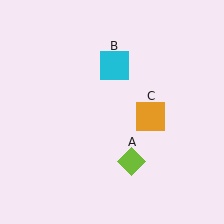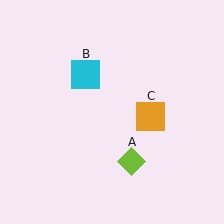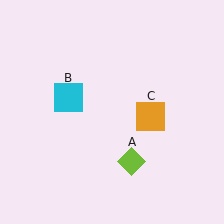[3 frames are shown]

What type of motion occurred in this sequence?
The cyan square (object B) rotated counterclockwise around the center of the scene.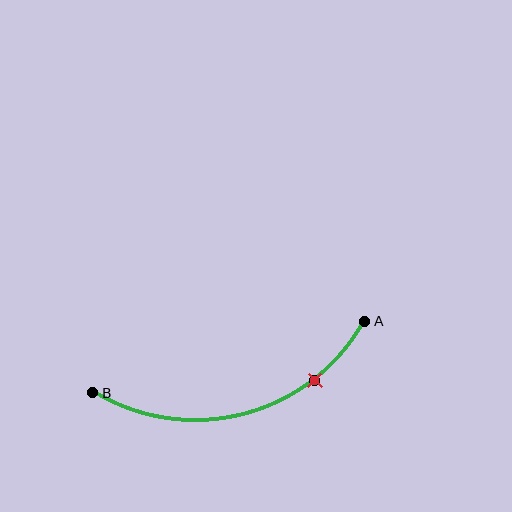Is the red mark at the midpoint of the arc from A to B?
No. The red mark lies on the arc but is closer to endpoint A. The arc midpoint would be at the point on the curve equidistant along the arc from both A and B.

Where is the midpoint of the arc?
The arc midpoint is the point on the curve farthest from the straight line joining A and B. It sits below that line.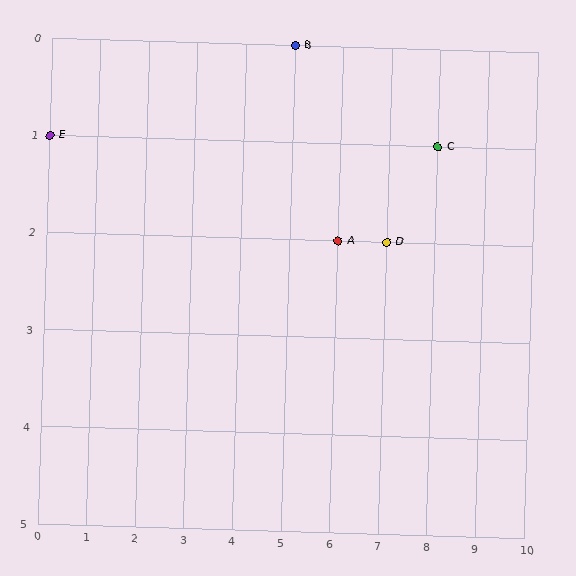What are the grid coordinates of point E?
Point E is at grid coordinates (0, 1).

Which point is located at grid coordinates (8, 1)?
Point C is at (8, 1).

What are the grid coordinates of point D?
Point D is at grid coordinates (7, 2).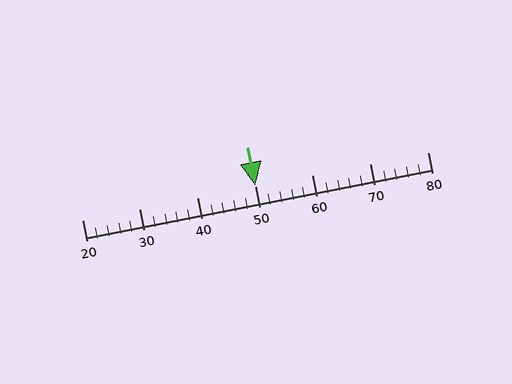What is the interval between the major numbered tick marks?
The major tick marks are spaced 10 units apart.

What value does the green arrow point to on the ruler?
The green arrow points to approximately 50.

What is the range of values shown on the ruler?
The ruler shows values from 20 to 80.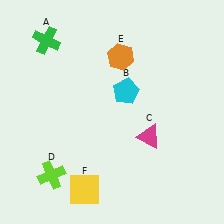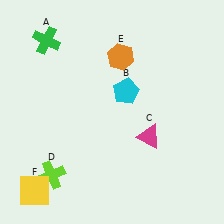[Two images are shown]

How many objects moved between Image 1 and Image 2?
1 object moved between the two images.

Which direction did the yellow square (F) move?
The yellow square (F) moved left.